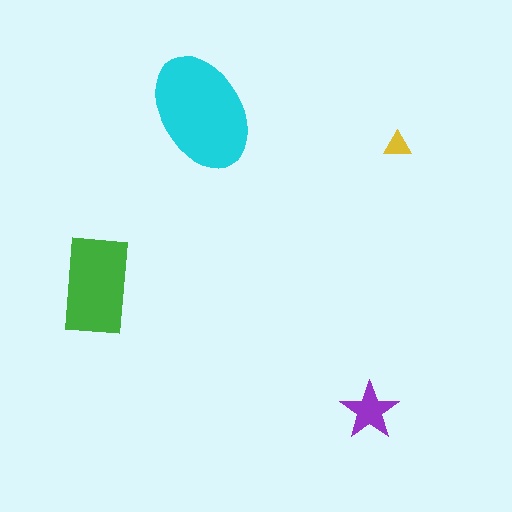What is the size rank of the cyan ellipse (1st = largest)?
1st.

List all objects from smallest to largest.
The yellow triangle, the purple star, the green rectangle, the cyan ellipse.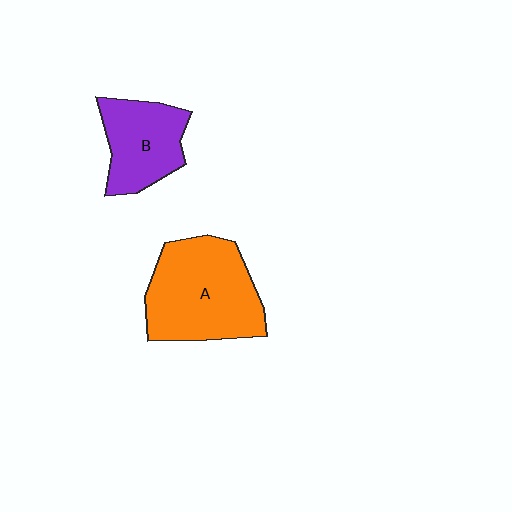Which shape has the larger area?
Shape A (orange).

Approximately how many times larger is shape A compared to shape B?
Approximately 1.6 times.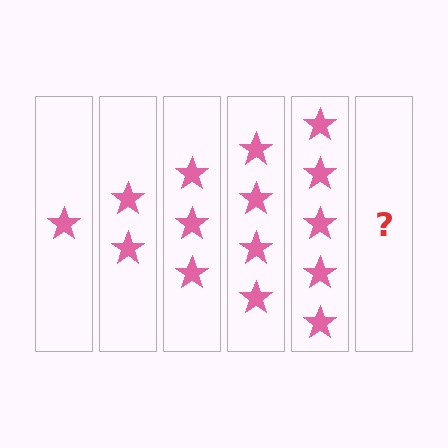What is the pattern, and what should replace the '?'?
The pattern is that each step adds one more star. The '?' should be 6 stars.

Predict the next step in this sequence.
The next step is 6 stars.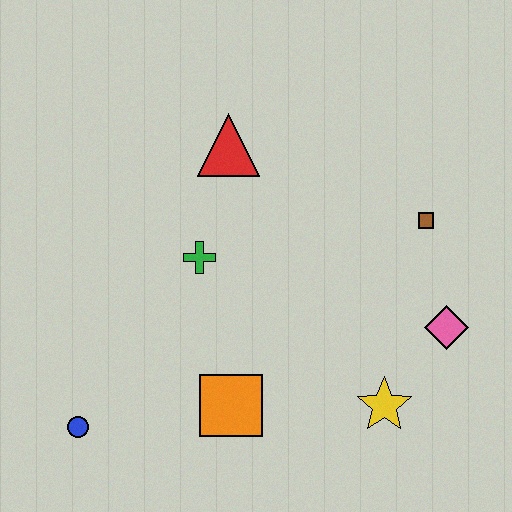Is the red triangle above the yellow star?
Yes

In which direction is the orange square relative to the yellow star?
The orange square is to the left of the yellow star.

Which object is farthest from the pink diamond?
The blue circle is farthest from the pink diamond.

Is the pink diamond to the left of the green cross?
No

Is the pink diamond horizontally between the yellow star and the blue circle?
No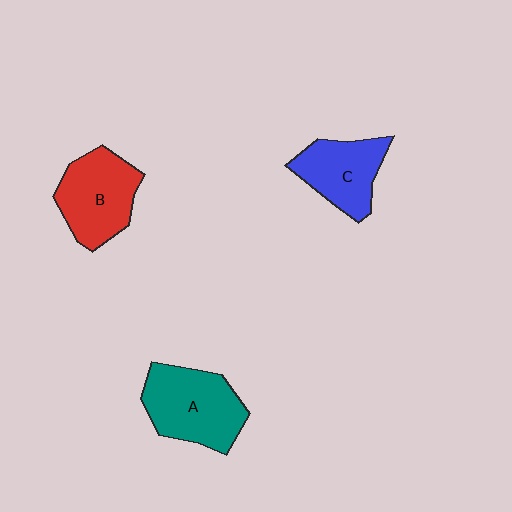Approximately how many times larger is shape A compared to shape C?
Approximately 1.3 times.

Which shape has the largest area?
Shape A (teal).